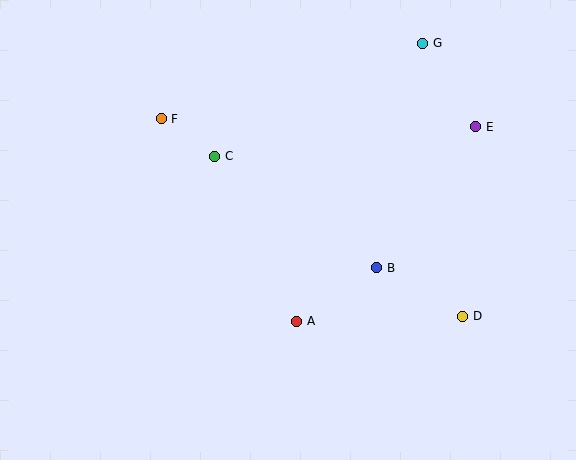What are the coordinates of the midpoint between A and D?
The midpoint between A and D is at (380, 319).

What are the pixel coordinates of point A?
Point A is at (297, 321).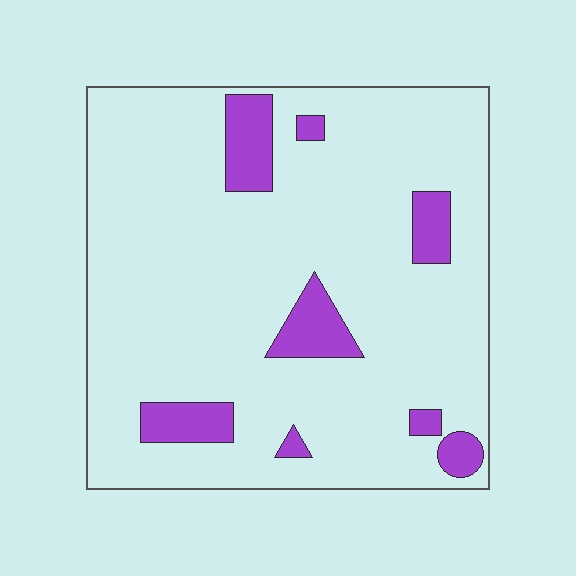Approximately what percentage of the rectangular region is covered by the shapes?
Approximately 10%.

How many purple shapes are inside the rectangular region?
8.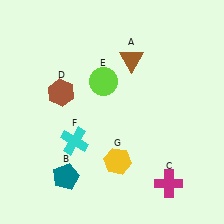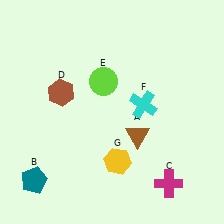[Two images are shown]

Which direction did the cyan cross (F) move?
The cyan cross (F) moved right.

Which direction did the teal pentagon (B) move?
The teal pentagon (B) moved left.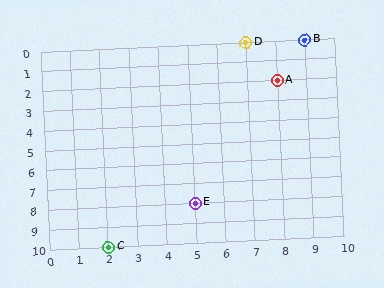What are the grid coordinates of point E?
Point E is at grid coordinates (5, 8).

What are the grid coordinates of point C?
Point C is at grid coordinates (2, 10).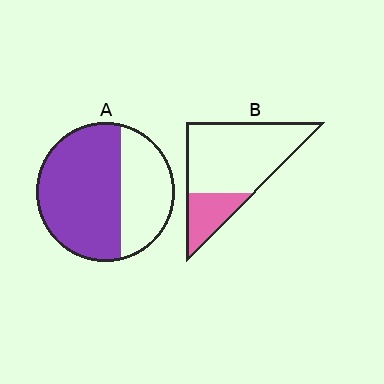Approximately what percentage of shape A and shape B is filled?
A is approximately 65% and B is approximately 25%.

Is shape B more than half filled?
No.